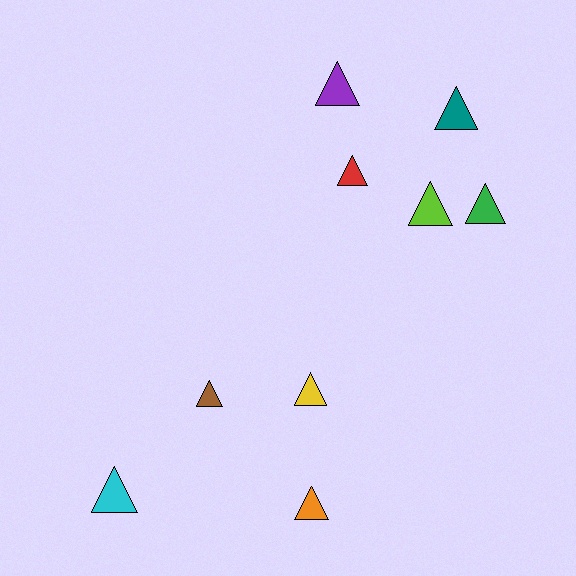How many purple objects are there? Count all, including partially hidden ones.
There is 1 purple object.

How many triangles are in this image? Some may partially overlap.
There are 9 triangles.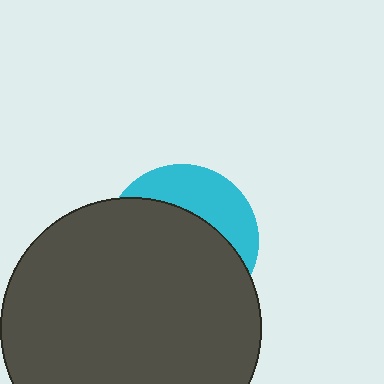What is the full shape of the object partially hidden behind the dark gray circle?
The partially hidden object is a cyan circle.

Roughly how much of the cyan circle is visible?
A small part of it is visible (roughly 32%).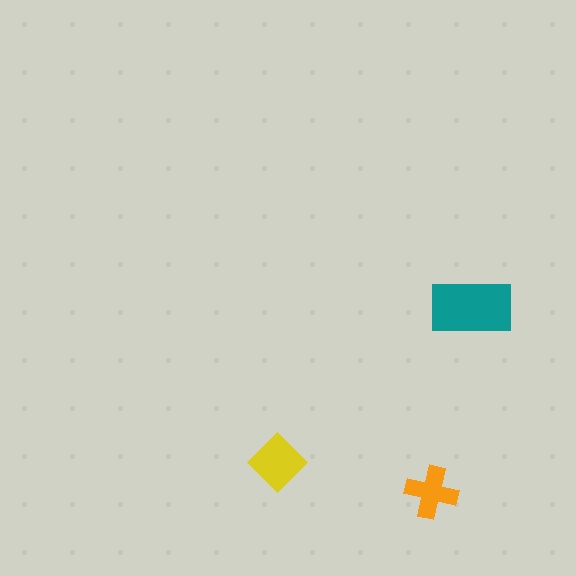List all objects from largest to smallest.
The teal rectangle, the yellow diamond, the orange cross.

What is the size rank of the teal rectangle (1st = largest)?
1st.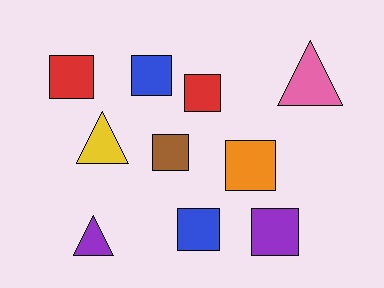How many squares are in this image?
There are 7 squares.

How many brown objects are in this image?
There is 1 brown object.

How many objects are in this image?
There are 10 objects.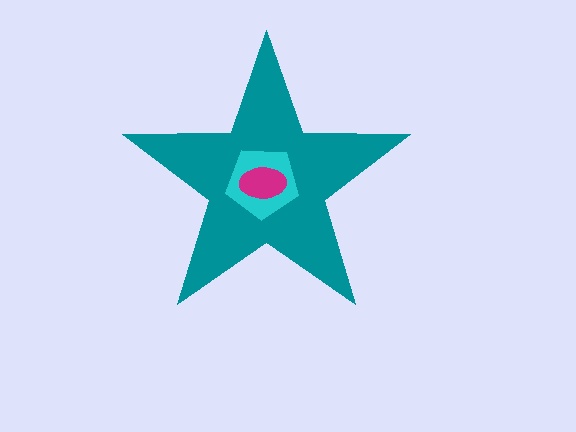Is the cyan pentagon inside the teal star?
Yes.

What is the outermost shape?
The teal star.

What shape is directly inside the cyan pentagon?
The magenta ellipse.